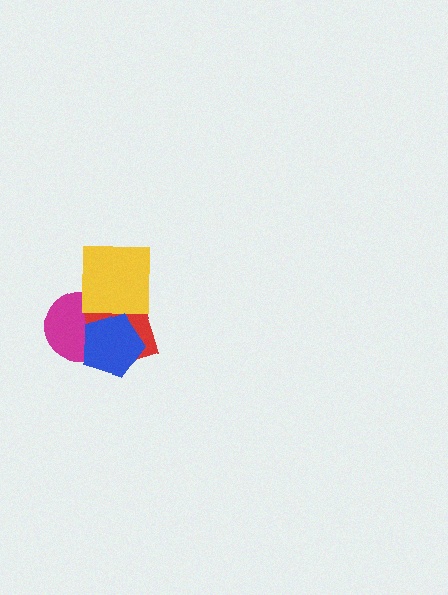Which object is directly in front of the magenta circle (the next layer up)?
The red diamond is directly in front of the magenta circle.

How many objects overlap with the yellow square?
2 objects overlap with the yellow square.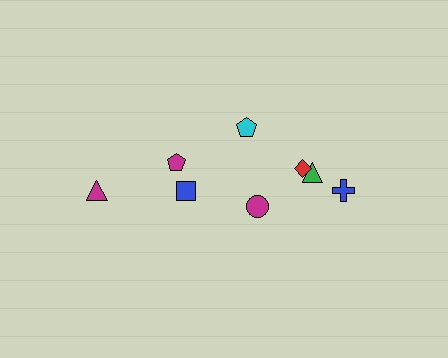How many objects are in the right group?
There are 5 objects.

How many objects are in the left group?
There are 3 objects.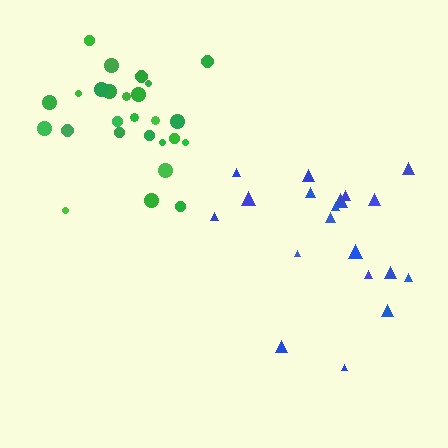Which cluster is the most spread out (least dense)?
Blue.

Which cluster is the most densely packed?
Green.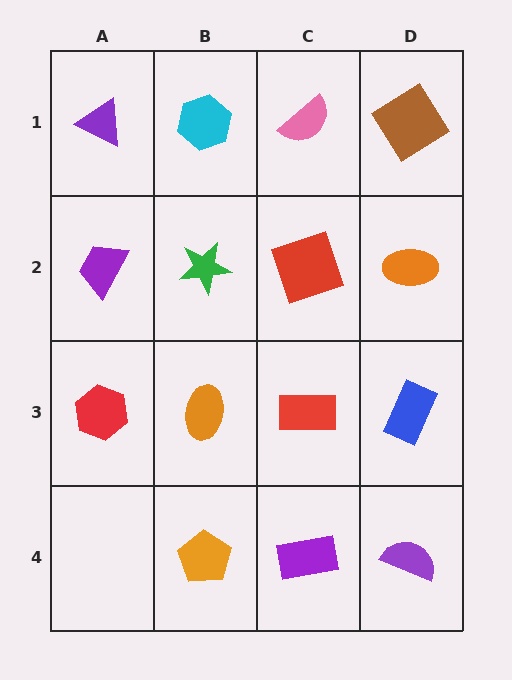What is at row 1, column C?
A pink semicircle.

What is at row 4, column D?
A purple semicircle.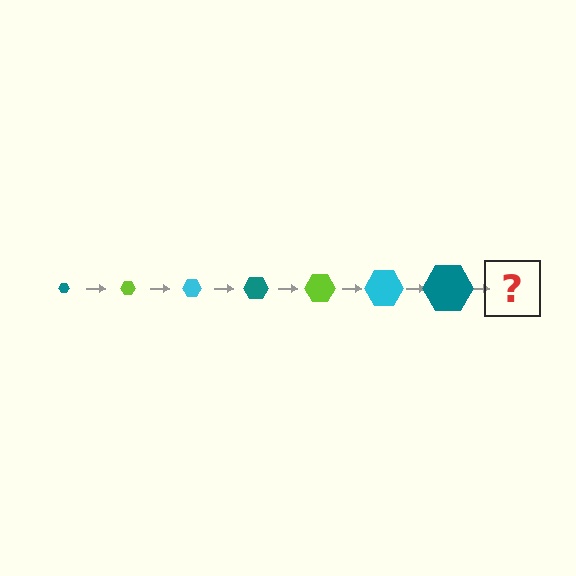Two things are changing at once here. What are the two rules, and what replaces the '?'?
The two rules are that the hexagon grows larger each step and the color cycles through teal, lime, and cyan. The '?' should be a lime hexagon, larger than the previous one.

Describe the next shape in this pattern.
It should be a lime hexagon, larger than the previous one.